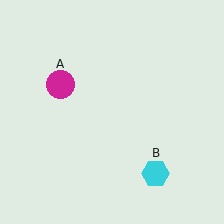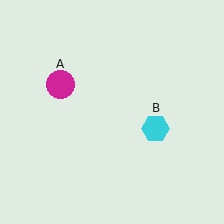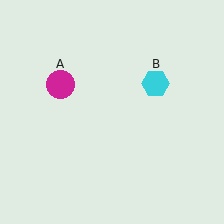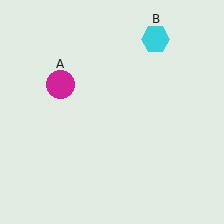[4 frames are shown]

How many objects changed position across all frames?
1 object changed position: cyan hexagon (object B).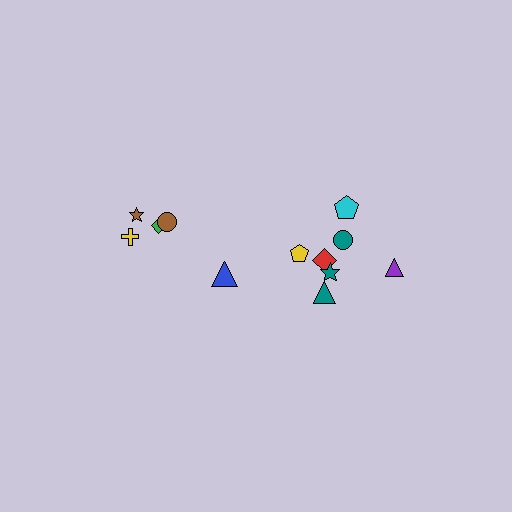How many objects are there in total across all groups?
There are 12 objects.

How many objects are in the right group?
There are 7 objects.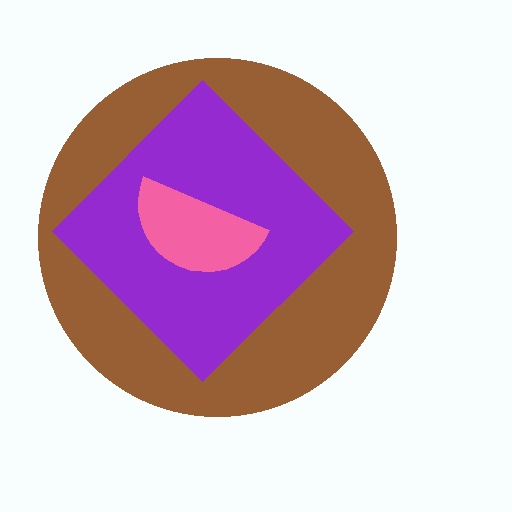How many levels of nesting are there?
3.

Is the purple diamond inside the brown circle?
Yes.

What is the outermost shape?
The brown circle.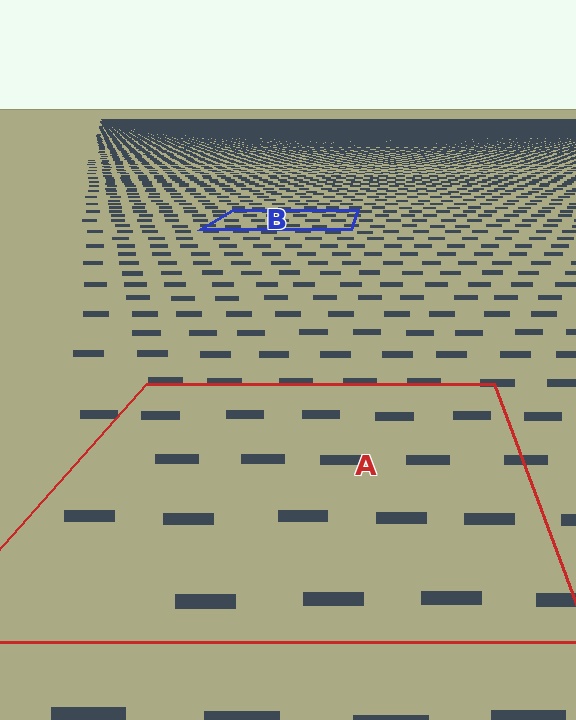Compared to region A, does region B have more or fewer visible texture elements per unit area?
Region B has more texture elements per unit area — they are packed more densely because it is farther away.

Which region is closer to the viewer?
Region A is closer. The texture elements there are larger and more spread out.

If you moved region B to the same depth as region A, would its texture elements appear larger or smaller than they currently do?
They would appear larger. At a closer depth, the same texture elements are projected at a bigger on-screen size.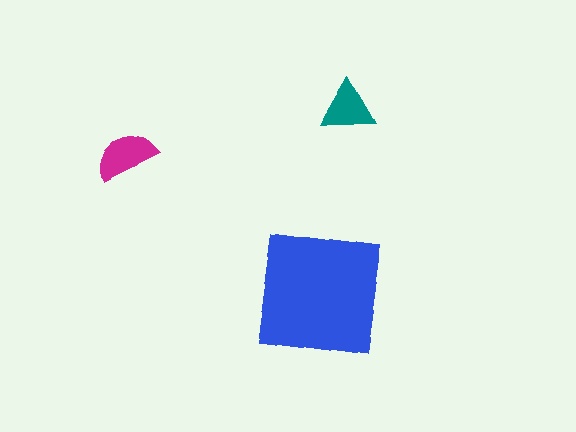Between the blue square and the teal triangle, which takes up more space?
The blue square.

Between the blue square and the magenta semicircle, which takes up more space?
The blue square.